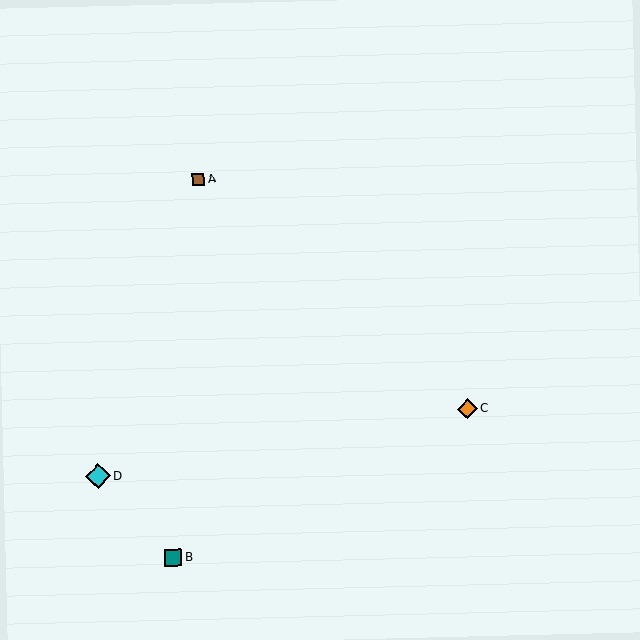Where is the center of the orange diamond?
The center of the orange diamond is at (468, 409).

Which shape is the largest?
The cyan diamond (labeled D) is the largest.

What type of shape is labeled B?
Shape B is a teal square.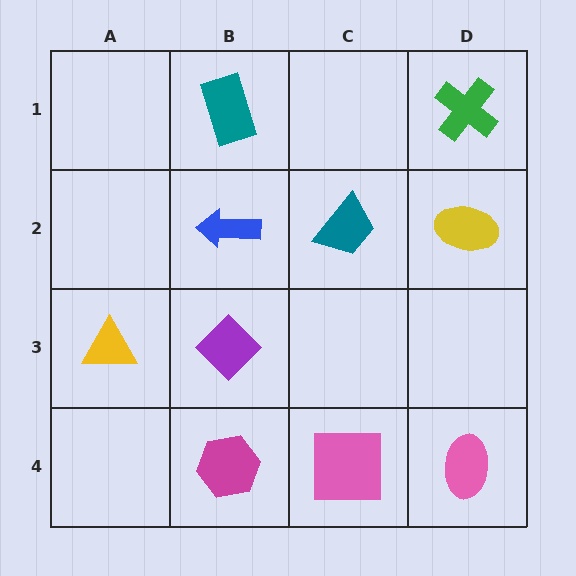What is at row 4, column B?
A magenta hexagon.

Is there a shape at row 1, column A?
No, that cell is empty.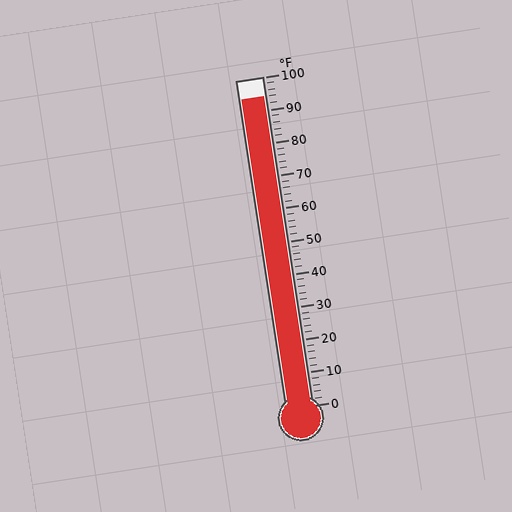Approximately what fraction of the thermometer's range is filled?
The thermometer is filled to approximately 95% of its range.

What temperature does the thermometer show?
The thermometer shows approximately 94°F.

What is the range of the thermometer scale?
The thermometer scale ranges from 0°F to 100°F.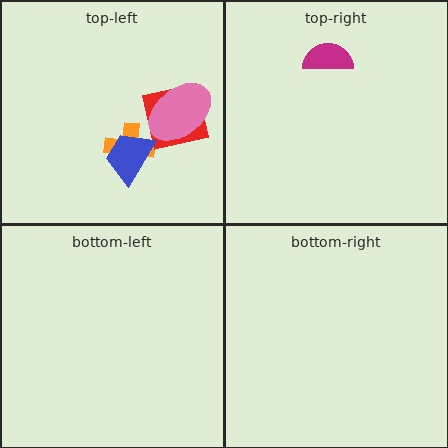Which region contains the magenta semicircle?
The top-right region.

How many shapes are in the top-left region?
4.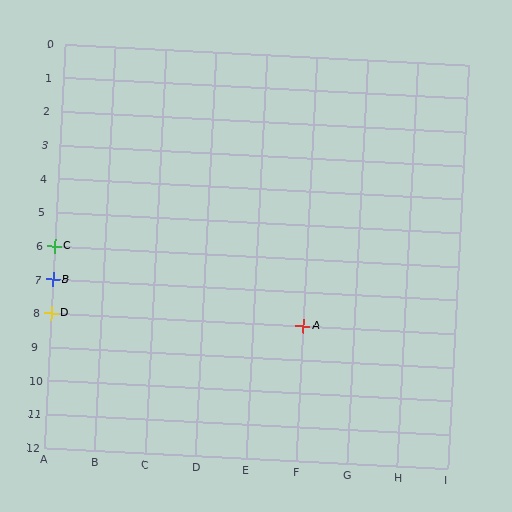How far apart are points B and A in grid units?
Points B and A are 5 columns and 1 row apart (about 5.1 grid units diagonally).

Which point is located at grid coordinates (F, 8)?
Point A is at (F, 8).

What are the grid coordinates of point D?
Point D is at grid coordinates (A, 8).